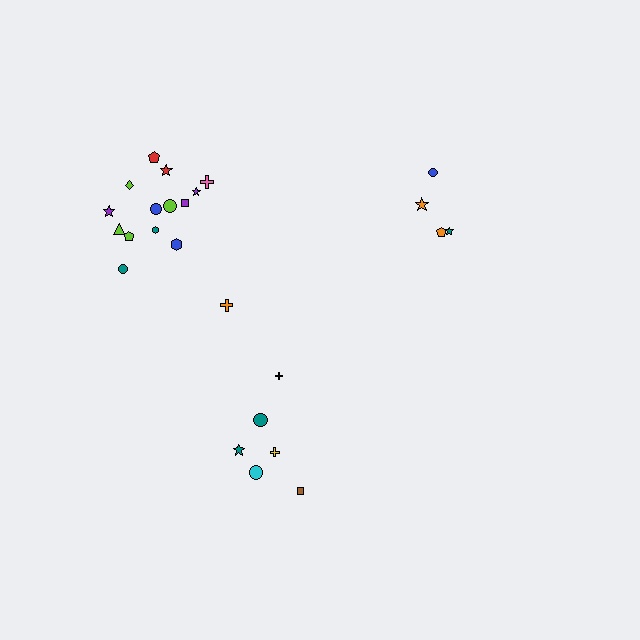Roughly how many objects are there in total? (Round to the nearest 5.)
Roughly 25 objects in total.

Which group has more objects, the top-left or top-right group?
The top-left group.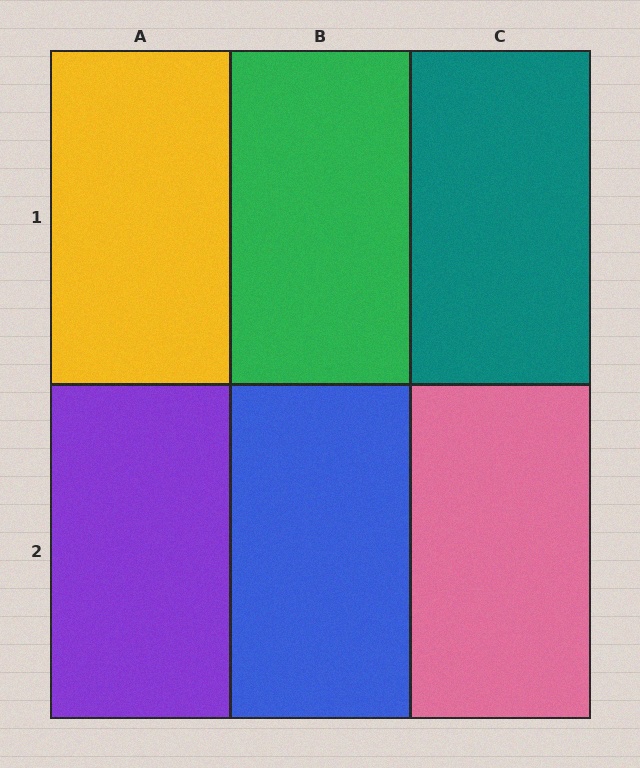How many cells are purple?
1 cell is purple.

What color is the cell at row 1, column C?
Teal.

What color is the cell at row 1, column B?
Green.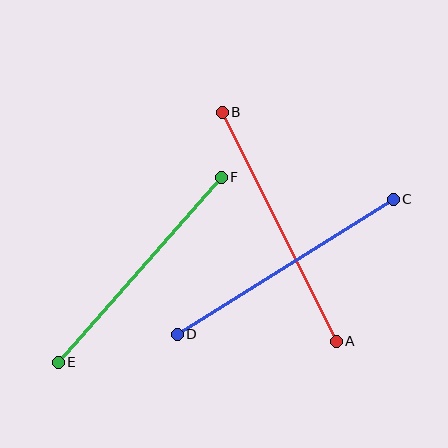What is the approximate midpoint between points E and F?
The midpoint is at approximately (140, 270) pixels.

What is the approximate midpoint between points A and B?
The midpoint is at approximately (279, 227) pixels.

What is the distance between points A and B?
The distance is approximately 256 pixels.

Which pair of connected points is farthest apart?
Points A and B are farthest apart.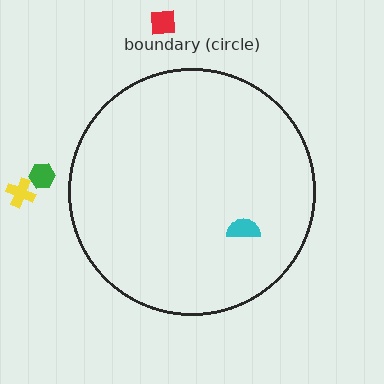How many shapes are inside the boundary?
1 inside, 3 outside.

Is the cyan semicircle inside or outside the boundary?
Inside.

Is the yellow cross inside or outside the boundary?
Outside.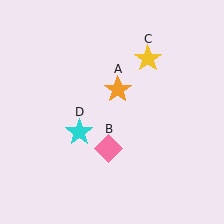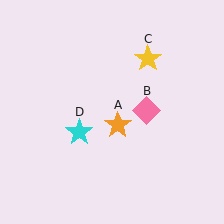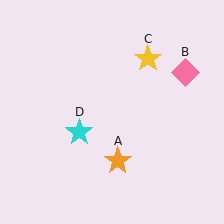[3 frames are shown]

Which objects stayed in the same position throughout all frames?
Yellow star (object C) and cyan star (object D) remained stationary.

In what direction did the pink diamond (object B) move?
The pink diamond (object B) moved up and to the right.